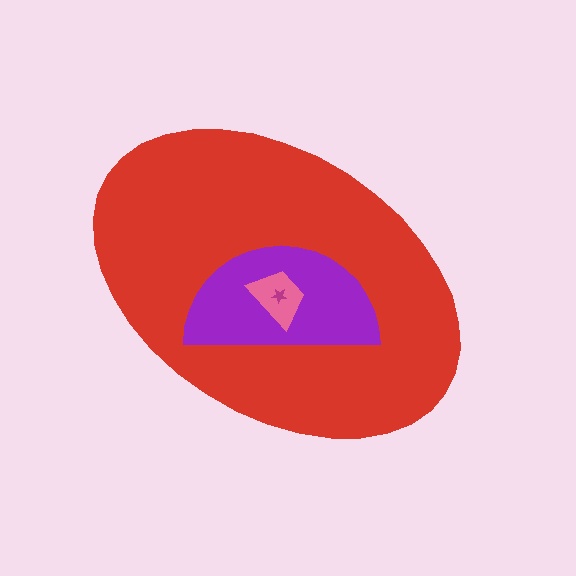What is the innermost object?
The magenta star.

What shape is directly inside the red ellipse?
The purple semicircle.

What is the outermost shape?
The red ellipse.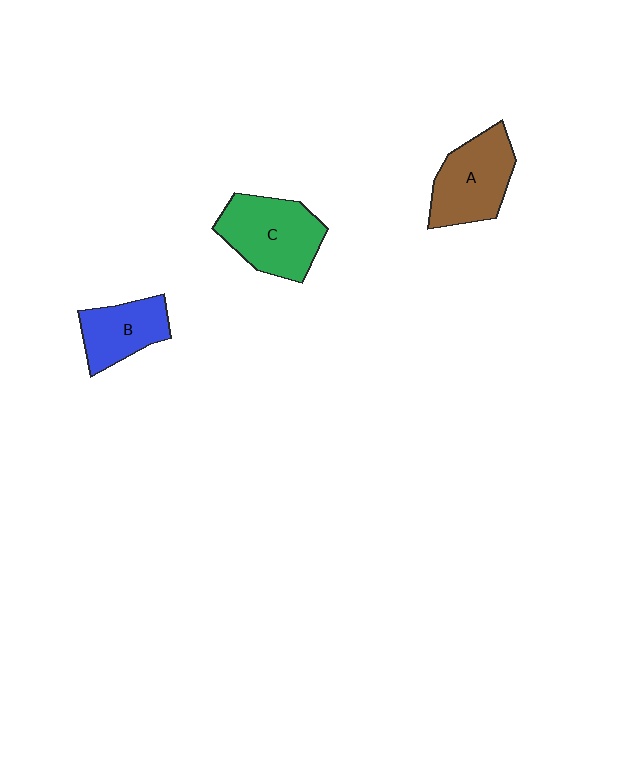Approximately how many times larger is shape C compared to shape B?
Approximately 1.4 times.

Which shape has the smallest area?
Shape B (blue).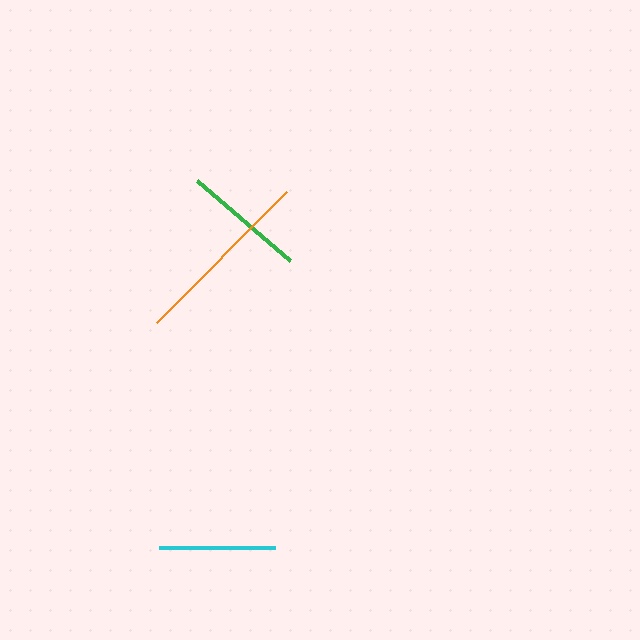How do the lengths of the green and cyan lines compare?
The green and cyan lines are approximately the same length.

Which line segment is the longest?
The orange line is the longest at approximately 184 pixels.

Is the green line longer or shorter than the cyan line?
The green line is longer than the cyan line.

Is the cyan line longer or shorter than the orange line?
The orange line is longer than the cyan line.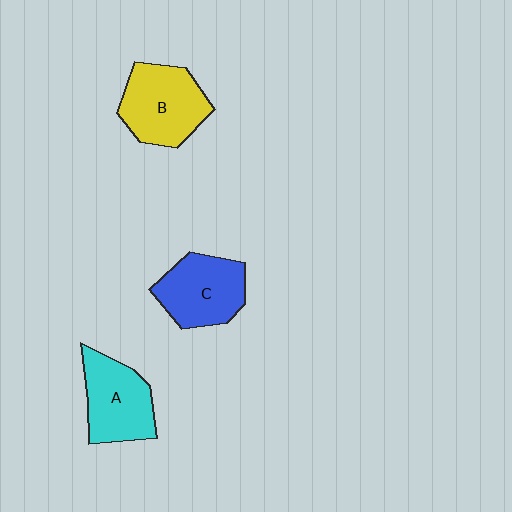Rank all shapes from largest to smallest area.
From largest to smallest: B (yellow), A (cyan), C (blue).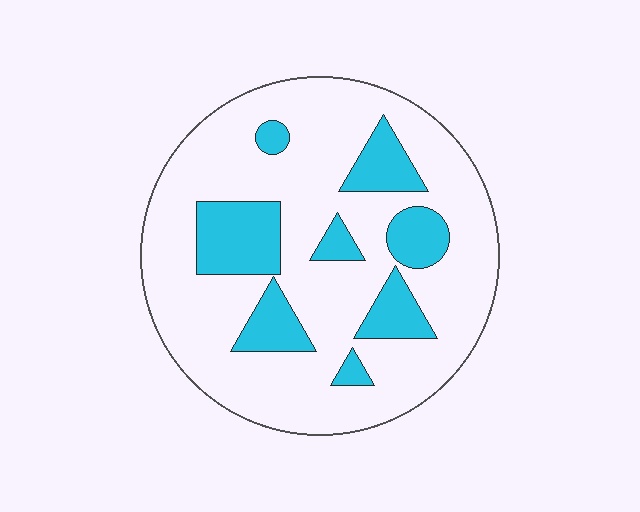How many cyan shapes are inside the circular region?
8.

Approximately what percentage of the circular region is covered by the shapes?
Approximately 20%.